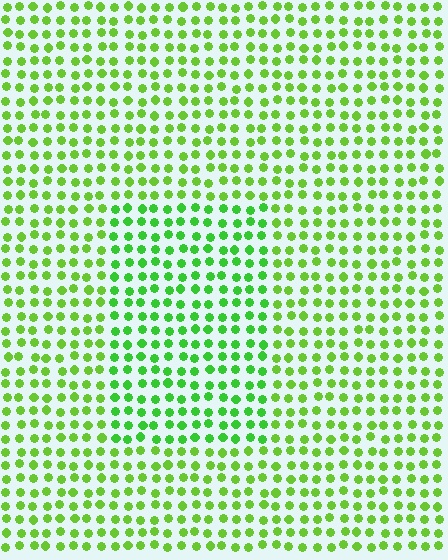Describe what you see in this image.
The image is filled with small lime elements in a uniform arrangement. A rectangle-shaped region is visible where the elements are tinted to a slightly different hue, forming a subtle color boundary.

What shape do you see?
I see a rectangle.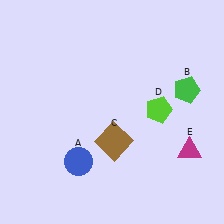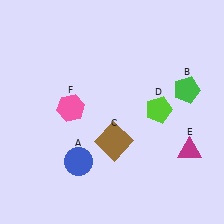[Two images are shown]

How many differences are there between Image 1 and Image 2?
There is 1 difference between the two images.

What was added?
A pink hexagon (F) was added in Image 2.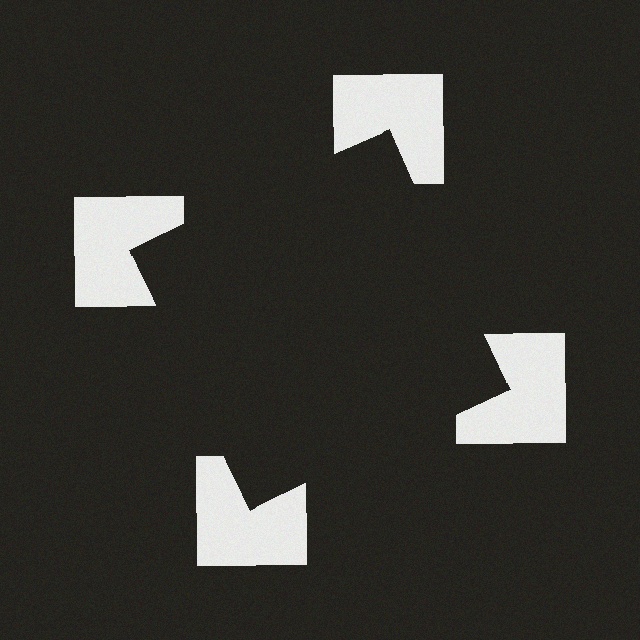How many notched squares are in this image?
There are 4 — one at each vertex of the illusory square.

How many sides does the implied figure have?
4 sides.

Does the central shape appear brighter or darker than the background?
It typically appears slightly darker than the background, even though no actual brightness change is drawn.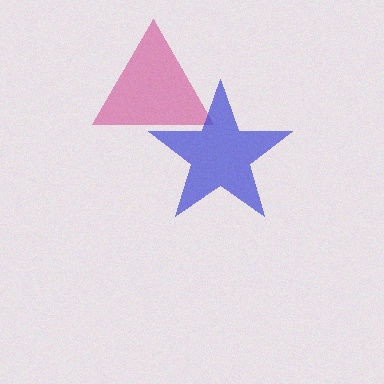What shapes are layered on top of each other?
The layered shapes are: a magenta triangle, a blue star.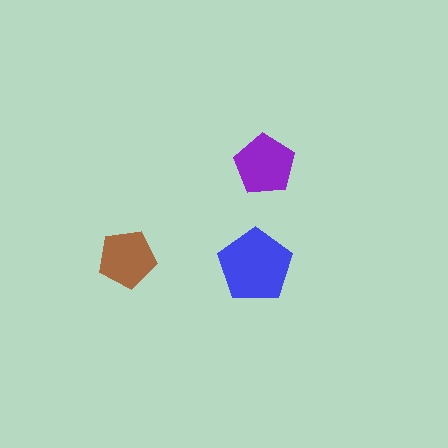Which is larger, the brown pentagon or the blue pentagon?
The blue one.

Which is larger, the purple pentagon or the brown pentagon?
The purple one.